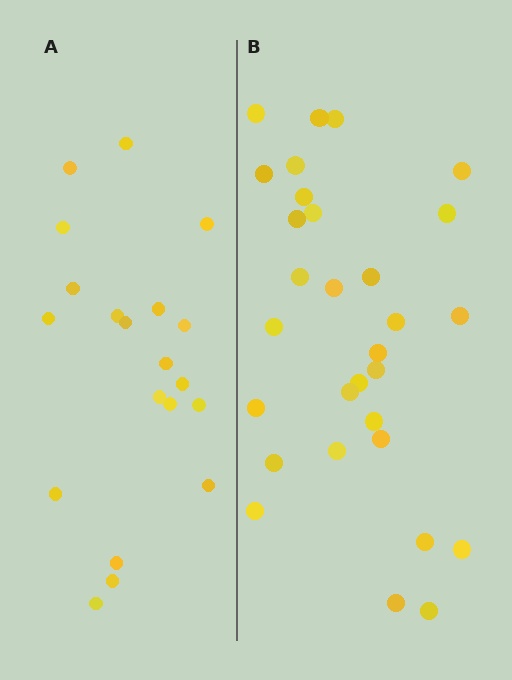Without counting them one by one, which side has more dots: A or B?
Region B (the right region) has more dots.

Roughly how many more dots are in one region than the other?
Region B has roughly 10 or so more dots than region A.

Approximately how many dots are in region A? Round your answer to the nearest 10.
About 20 dots.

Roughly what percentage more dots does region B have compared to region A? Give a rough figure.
About 50% more.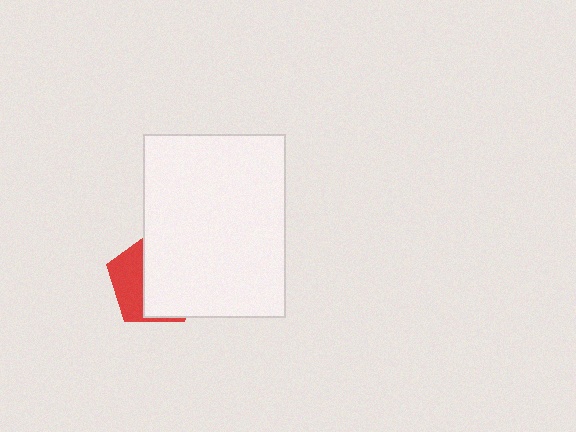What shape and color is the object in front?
The object in front is a white rectangle.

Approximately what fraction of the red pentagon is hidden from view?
Roughly 63% of the red pentagon is hidden behind the white rectangle.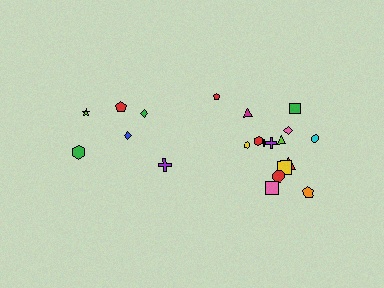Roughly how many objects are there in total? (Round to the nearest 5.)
Roughly 20 objects in total.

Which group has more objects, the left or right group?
The right group.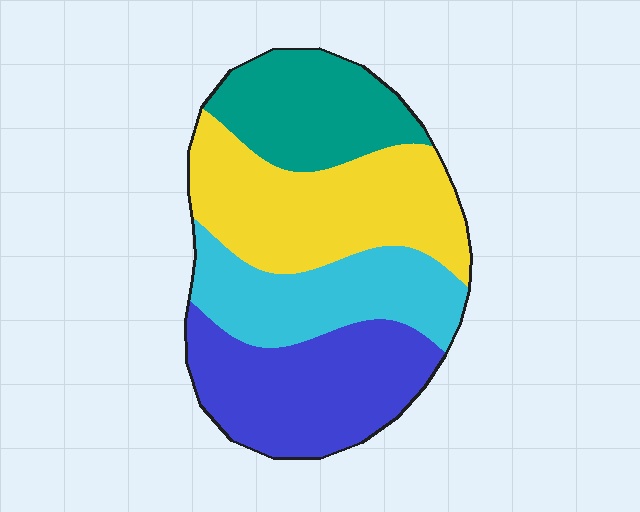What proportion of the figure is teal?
Teal covers roughly 20% of the figure.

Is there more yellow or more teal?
Yellow.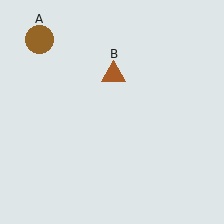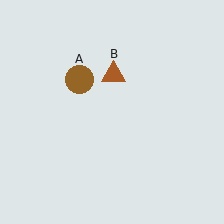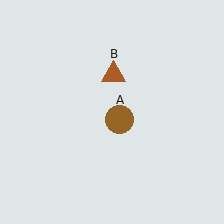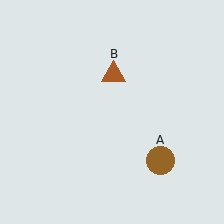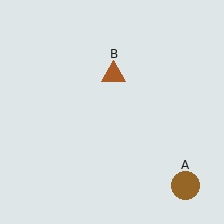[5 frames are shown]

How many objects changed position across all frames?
1 object changed position: brown circle (object A).